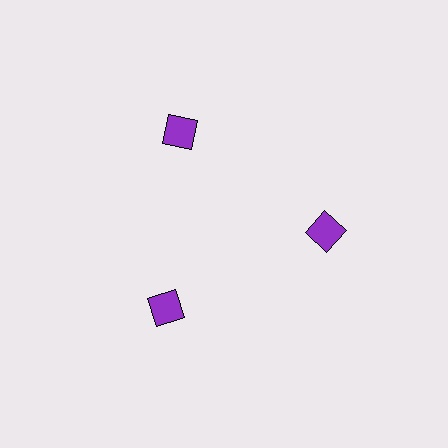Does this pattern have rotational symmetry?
Yes, this pattern has 3-fold rotational symmetry. It looks the same after rotating 120 degrees around the center.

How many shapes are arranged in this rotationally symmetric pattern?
There are 3 shapes, arranged in 3 groups of 1.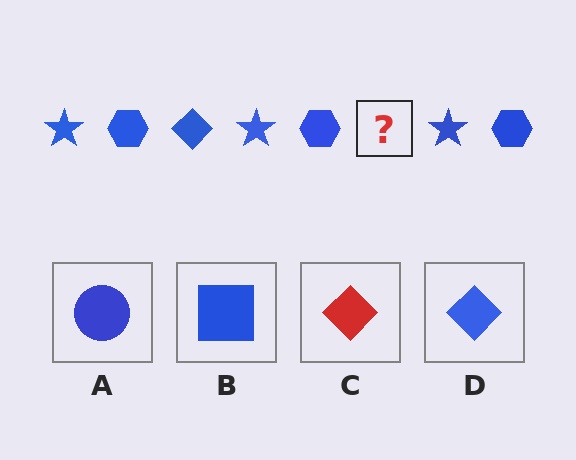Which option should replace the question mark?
Option D.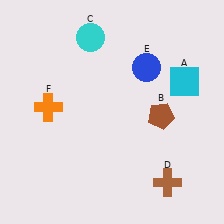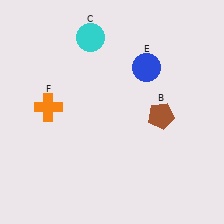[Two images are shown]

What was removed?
The brown cross (D), the cyan square (A) were removed in Image 2.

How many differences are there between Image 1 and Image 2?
There are 2 differences between the two images.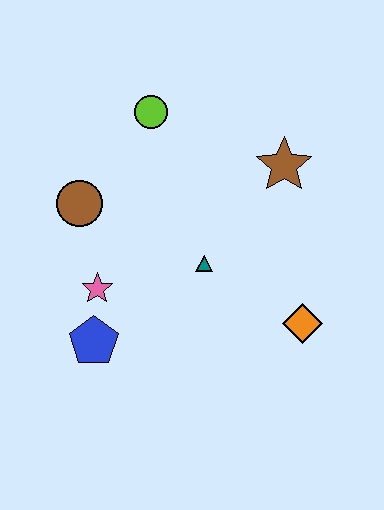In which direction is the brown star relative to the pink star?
The brown star is to the right of the pink star.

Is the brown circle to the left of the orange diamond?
Yes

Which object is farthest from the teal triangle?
The lime circle is farthest from the teal triangle.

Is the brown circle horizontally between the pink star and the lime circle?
No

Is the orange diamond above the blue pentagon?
Yes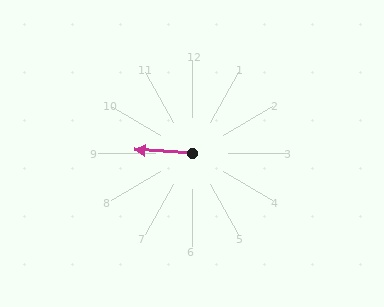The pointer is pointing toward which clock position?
Roughly 9 o'clock.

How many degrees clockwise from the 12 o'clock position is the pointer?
Approximately 274 degrees.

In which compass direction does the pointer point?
West.